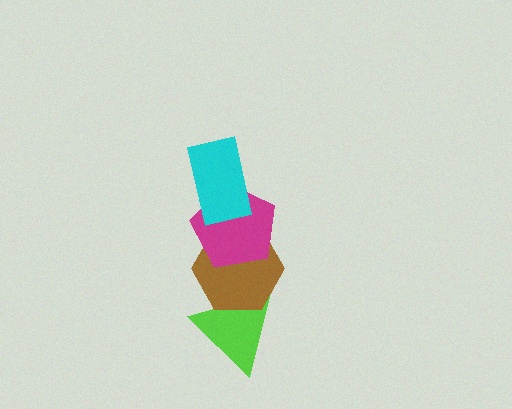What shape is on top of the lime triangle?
The brown hexagon is on top of the lime triangle.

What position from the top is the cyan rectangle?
The cyan rectangle is 1st from the top.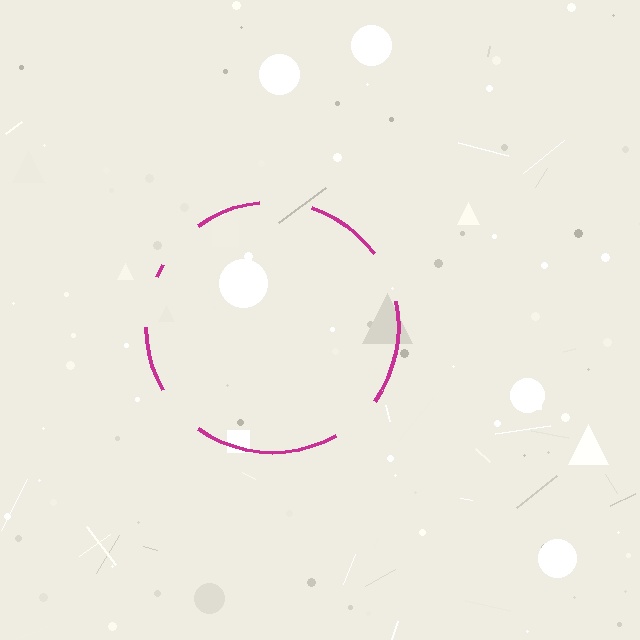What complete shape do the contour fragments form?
The contour fragments form a circle.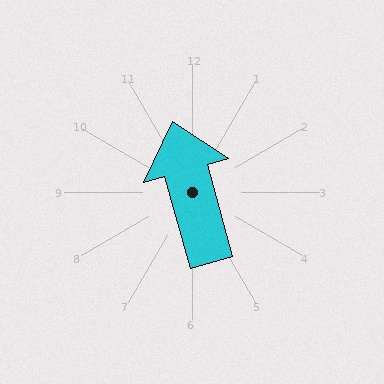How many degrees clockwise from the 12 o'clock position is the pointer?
Approximately 344 degrees.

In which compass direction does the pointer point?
North.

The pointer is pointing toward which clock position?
Roughly 11 o'clock.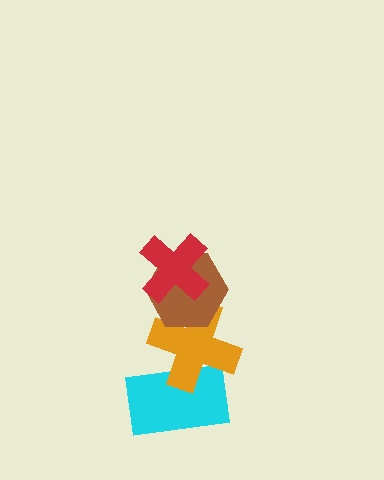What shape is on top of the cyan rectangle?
The orange cross is on top of the cyan rectangle.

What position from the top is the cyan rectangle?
The cyan rectangle is 4th from the top.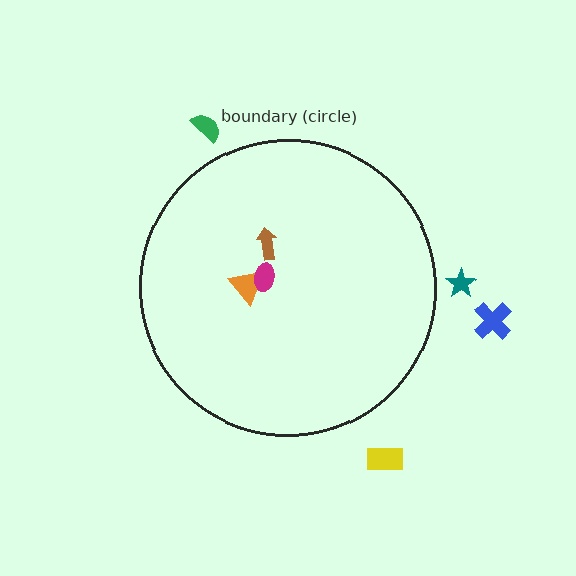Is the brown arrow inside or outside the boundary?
Inside.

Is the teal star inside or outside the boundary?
Outside.